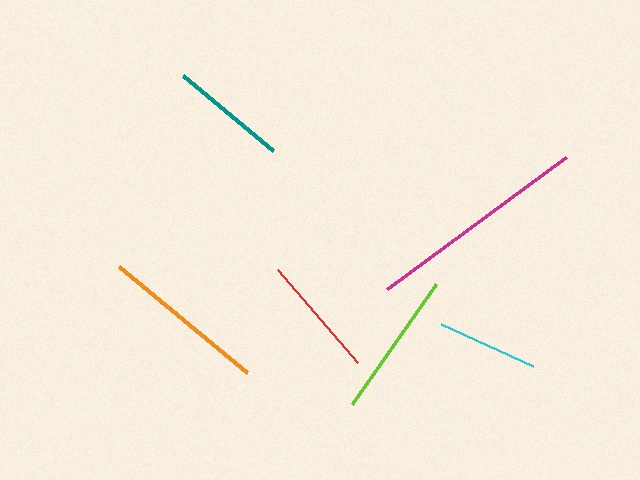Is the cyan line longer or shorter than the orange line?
The orange line is longer than the cyan line.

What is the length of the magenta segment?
The magenta segment is approximately 222 pixels long.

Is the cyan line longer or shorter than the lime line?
The lime line is longer than the cyan line.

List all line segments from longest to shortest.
From longest to shortest: magenta, orange, lime, red, teal, cyan.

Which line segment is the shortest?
The cyan line is the shortest at approximately 101 pixels.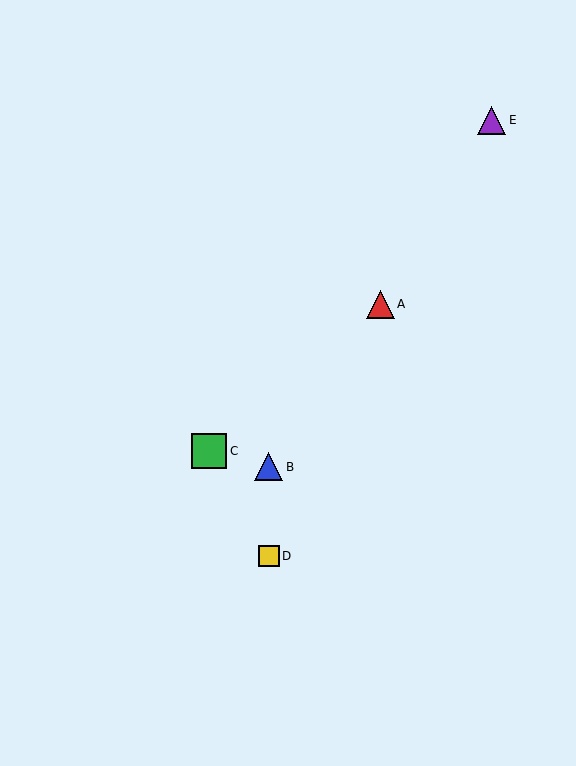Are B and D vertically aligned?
Yes, both are at x≈269.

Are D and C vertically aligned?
No, D is at x≈269 and C is at x≈209.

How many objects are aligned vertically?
2 objects (B, D) are aligned vertically.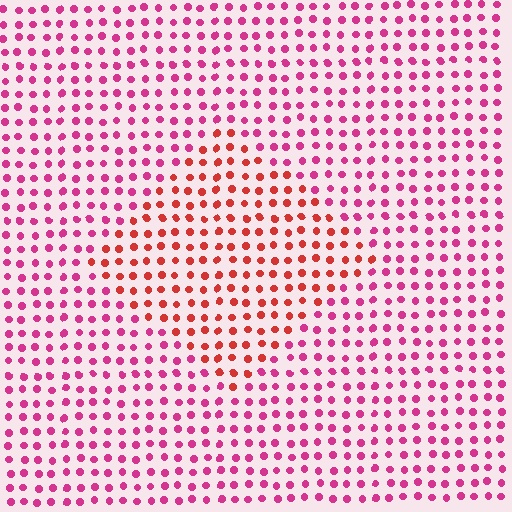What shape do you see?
I see a diamond.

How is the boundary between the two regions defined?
The boundary is defined purely by a slight shift in hue (about 35 degrees). Spacing, size, and orientation are identical on both sides.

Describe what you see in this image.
The image is filled with small magenta elements in a uniform arrangement. A diamond-shaped region is visible where the elements are tinted to a slightly different hue, forming a subtle color boundary.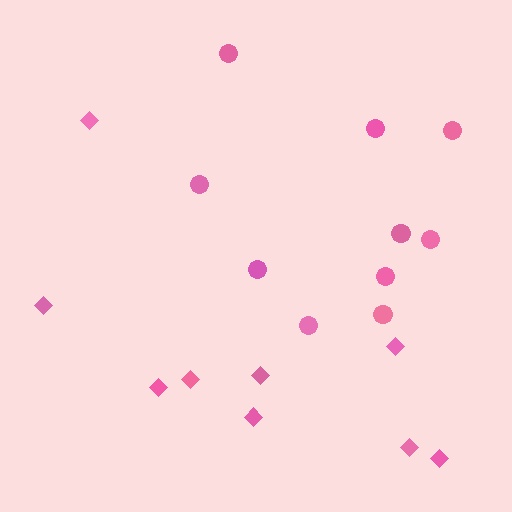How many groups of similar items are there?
There are 2 groups: one group of diamonds (9) and one group of circles (10).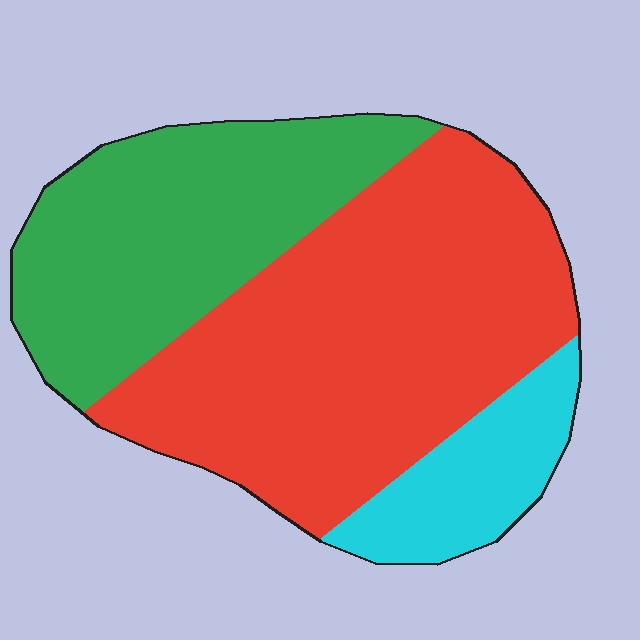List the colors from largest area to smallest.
From largest to smallest: red, green, cyan.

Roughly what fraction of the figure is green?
Green takes up about one third (1/3) of the figure.